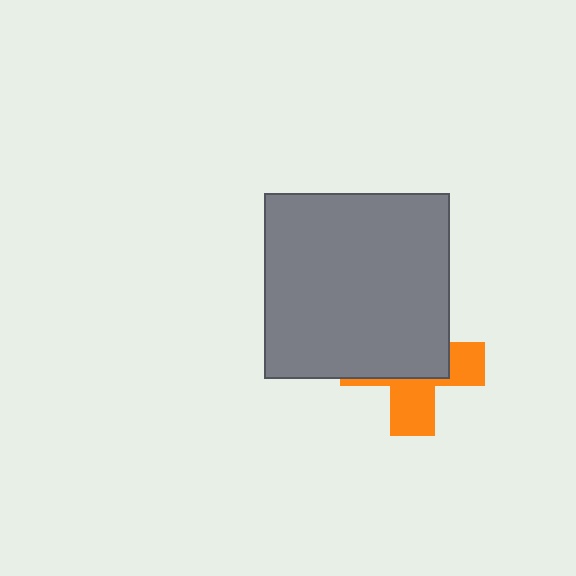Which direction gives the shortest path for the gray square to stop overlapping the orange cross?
Moving up gives the shortest separation.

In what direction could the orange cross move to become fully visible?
The orange cross could move down. That would shift it out from behind the gray square entirely.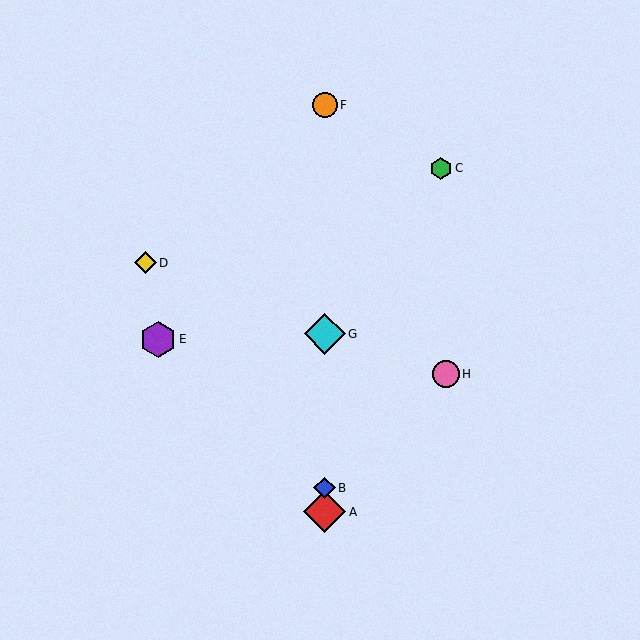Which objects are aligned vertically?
Objects A, B, F, G are aligned vertically.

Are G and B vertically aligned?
Yes, both are at x≈325.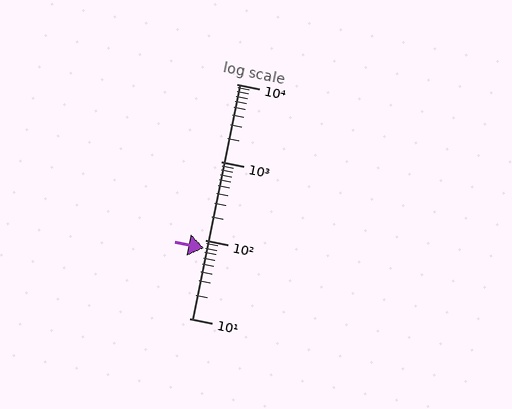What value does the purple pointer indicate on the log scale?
The pointer indicates approximately 78.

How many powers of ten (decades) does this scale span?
The scale spans 3 decades, from 10 to 10000.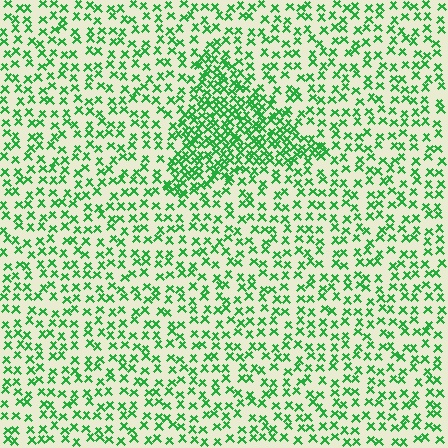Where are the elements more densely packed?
The elements are more densely packed inside the triangle boundary.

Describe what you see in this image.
The image contains small green elements arranged at two different densities. A triangle-shaped region is visible where the elements are more densely packed than the surrounding area.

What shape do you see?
I see a triangle.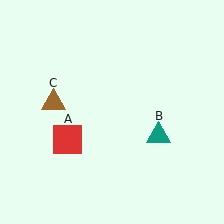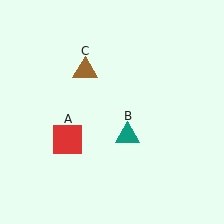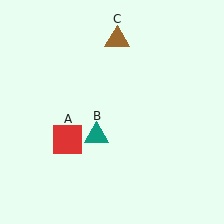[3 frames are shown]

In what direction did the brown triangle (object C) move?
The brown triangle (object C) moved up and to the right.